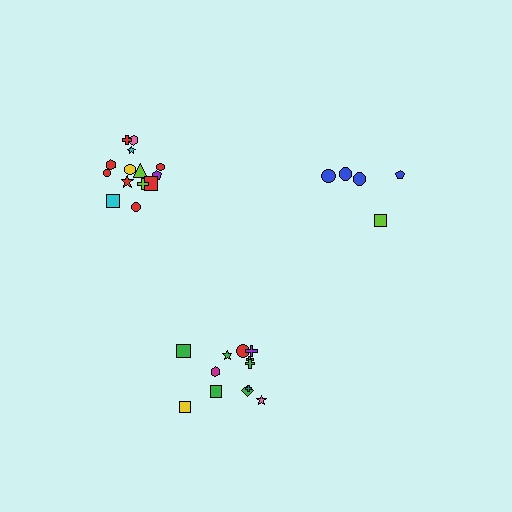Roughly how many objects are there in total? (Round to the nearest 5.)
Roughly 30 objects in total.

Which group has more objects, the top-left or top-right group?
The top-left group.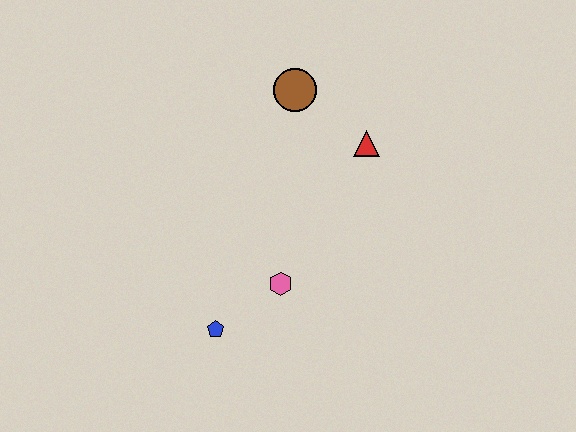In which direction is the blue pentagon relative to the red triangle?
The blue pentagon is below the red triangle.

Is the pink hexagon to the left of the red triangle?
Yes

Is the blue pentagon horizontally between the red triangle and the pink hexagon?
No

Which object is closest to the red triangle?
The brown circle is closest to the red triangle.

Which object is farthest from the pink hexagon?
The brown circle is farthest from the pink hexagon.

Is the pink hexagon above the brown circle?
No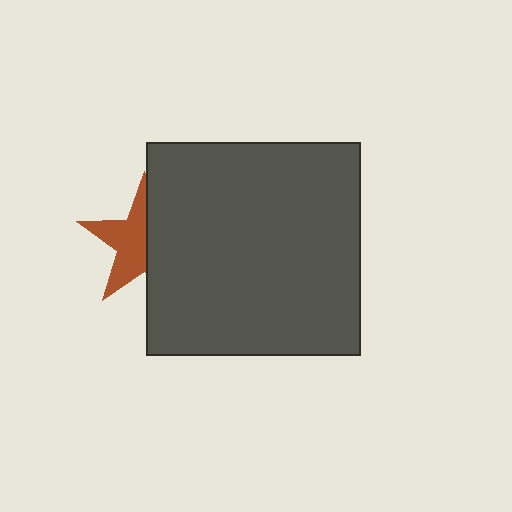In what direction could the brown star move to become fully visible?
The brown star could move left. That would shift it out from behind the dark gray square entirely.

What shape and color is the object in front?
The object in front is a dark gray square.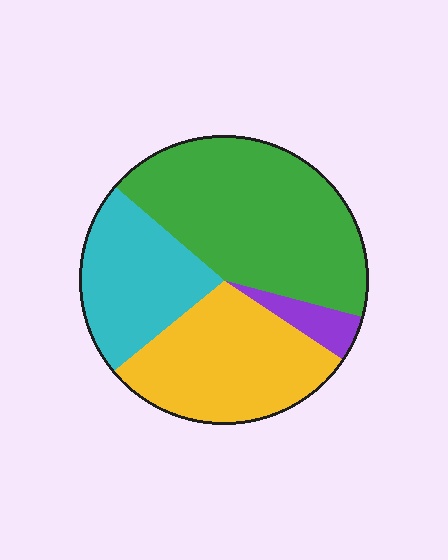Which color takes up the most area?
Green, at roughly 45%.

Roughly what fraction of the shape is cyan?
Cyan covers about 20% of the shape.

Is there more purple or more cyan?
Cyan.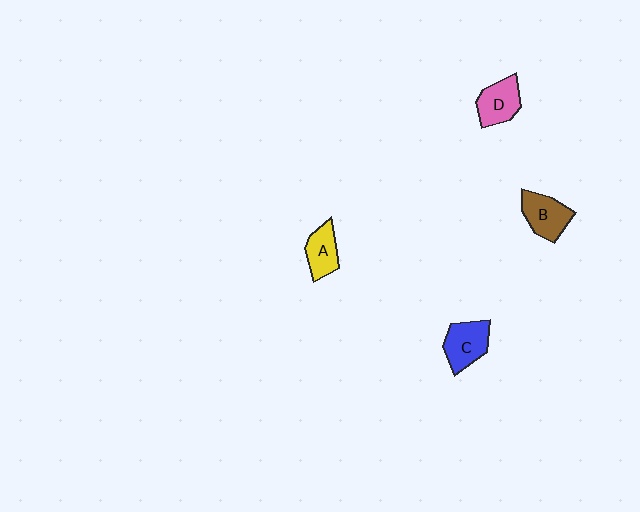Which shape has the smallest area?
Shape A (yellow).